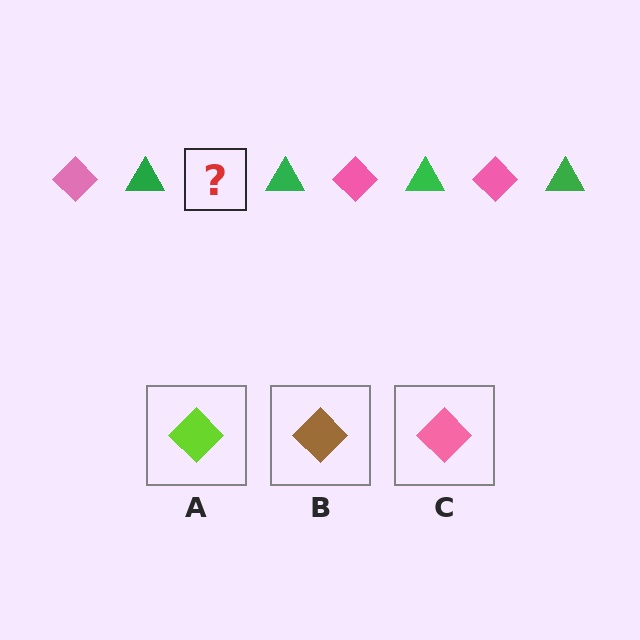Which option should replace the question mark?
Option C.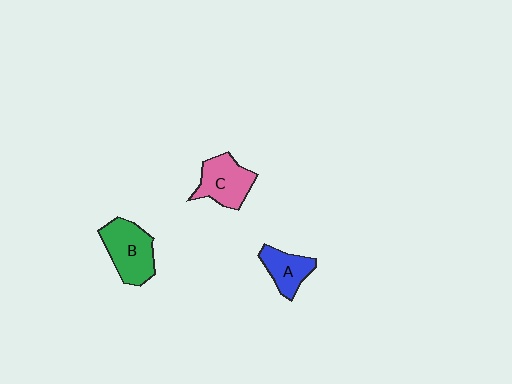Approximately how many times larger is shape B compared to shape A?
Approximately 1.5 times.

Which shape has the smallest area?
Shape A (blue).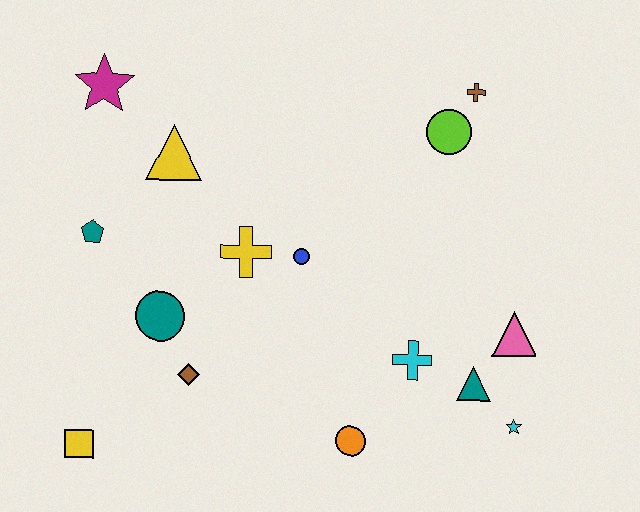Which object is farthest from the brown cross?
The yellow square is farthest from the brown cross.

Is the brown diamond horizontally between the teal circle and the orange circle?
Yes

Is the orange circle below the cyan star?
Yes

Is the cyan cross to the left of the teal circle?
No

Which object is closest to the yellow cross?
The blue circle is closest to the yellow cross.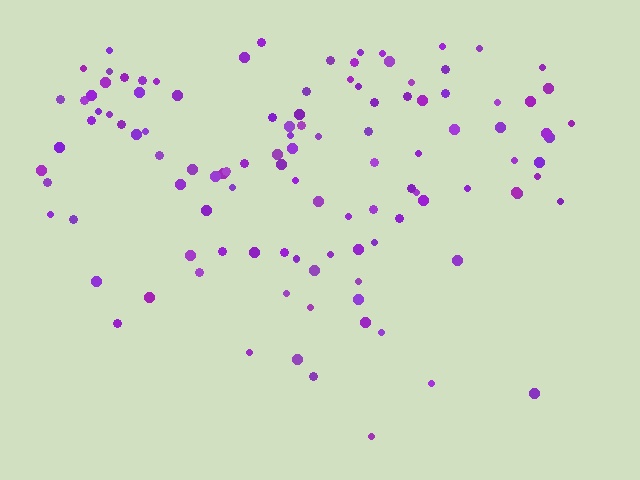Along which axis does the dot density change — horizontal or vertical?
Vertical.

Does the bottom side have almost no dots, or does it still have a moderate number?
Still a moderate number, just noticeably fewer than the top.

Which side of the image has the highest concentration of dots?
The top.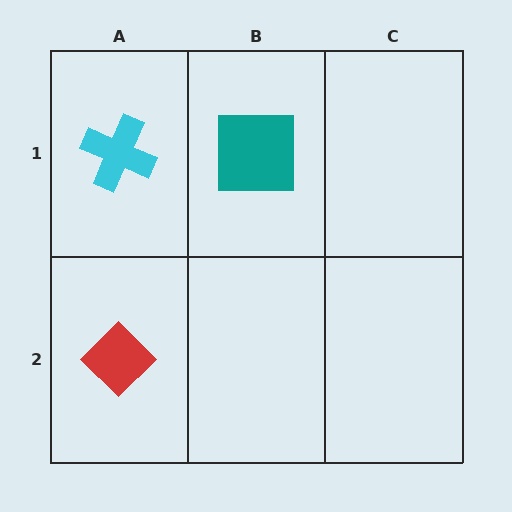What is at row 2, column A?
A red diamond.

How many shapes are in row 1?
2 shapes.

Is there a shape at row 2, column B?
No, that cell is empty.